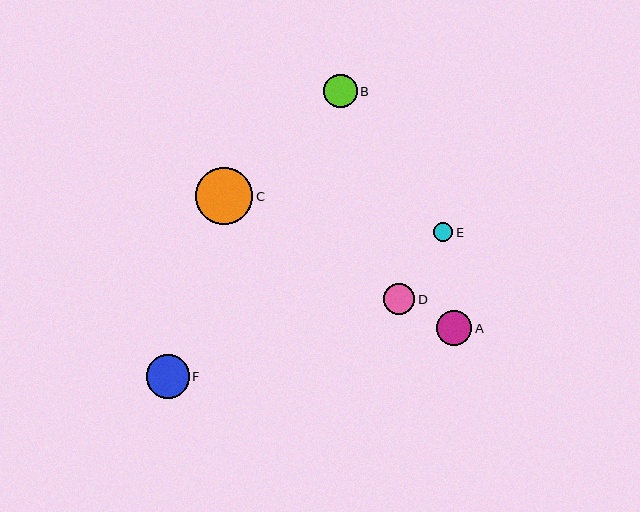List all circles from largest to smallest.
From largest to smallest: C, F, A, B, D, E.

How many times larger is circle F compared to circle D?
Circle F is approximately 1.4 times the size of circle D.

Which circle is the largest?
Circle C is the largest with a size of approximately 57 pixels.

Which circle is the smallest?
Circle E is the smallest with a size of approximately 20 pixels.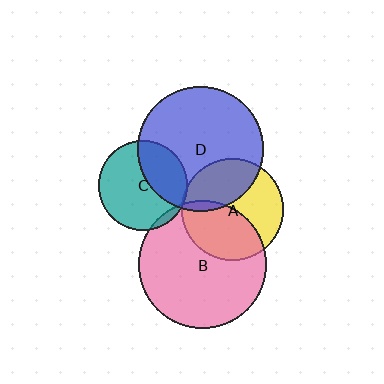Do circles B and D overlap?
Yes.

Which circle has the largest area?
Circle B (pink).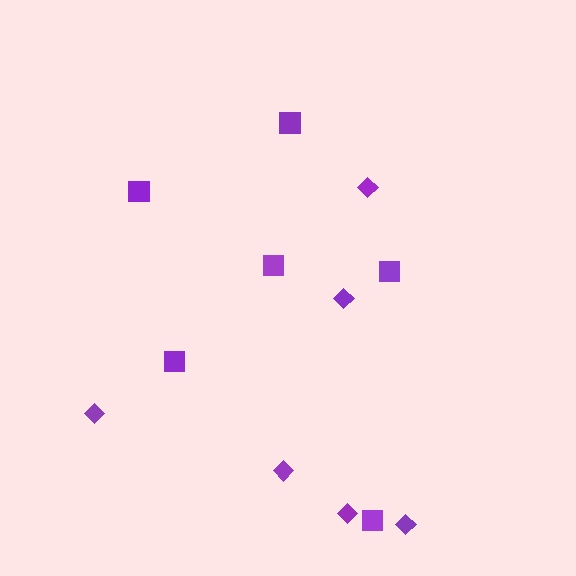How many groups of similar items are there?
There are 2 groups: one group of diamonds (6) and one group of squares (6).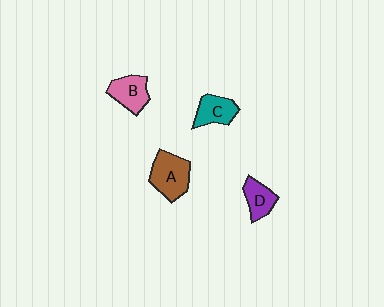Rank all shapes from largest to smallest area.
From largest to smallest: A (brown), B (pink), C (teal), D (purple).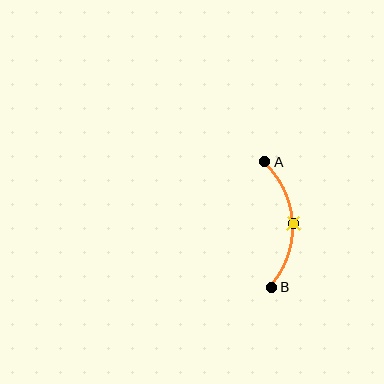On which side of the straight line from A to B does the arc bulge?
The arc bulges to the right of the straight line connecting A and B.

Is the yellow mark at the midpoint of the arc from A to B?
Yes. The yellow mark lies on the arc at equal arc-length from both A and B — it is the arc midpoint.